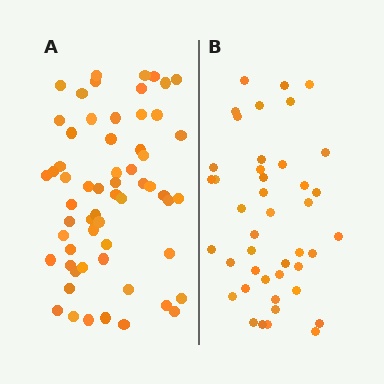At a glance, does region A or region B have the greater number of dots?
Region A (the left region) has more dots.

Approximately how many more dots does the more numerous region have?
Region A has approximately 15 more dots than region B.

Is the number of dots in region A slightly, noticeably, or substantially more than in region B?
Region A has noticeably more, but not dramatically so. The ratio is roughly 1.4 to 1.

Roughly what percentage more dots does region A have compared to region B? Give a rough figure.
About 40% more.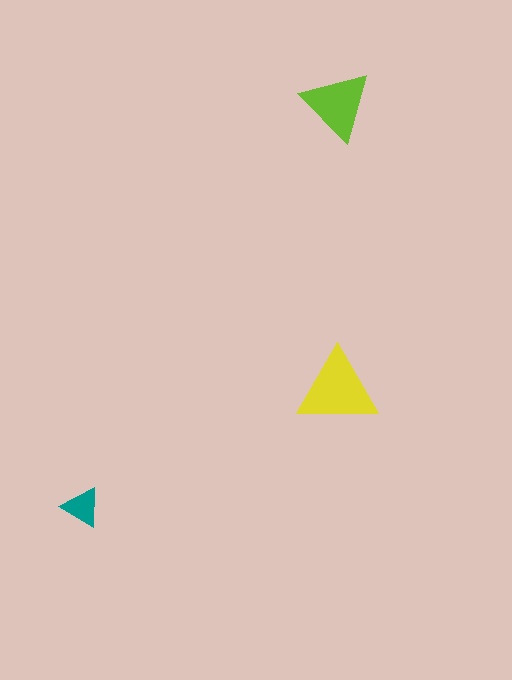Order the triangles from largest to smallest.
the yellow one, the lime one, the teal one.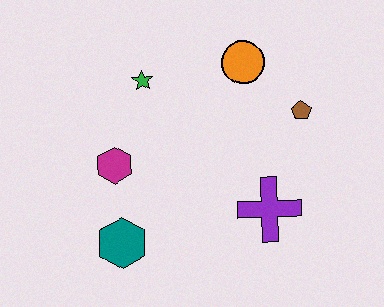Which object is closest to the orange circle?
The brown pentagon is closest to the orange circle.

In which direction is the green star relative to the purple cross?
The green star is above the purple cross.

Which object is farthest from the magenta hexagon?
The brown pentagon is farthest from the magenta hexagon.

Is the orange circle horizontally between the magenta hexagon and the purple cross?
Yes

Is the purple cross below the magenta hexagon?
Yes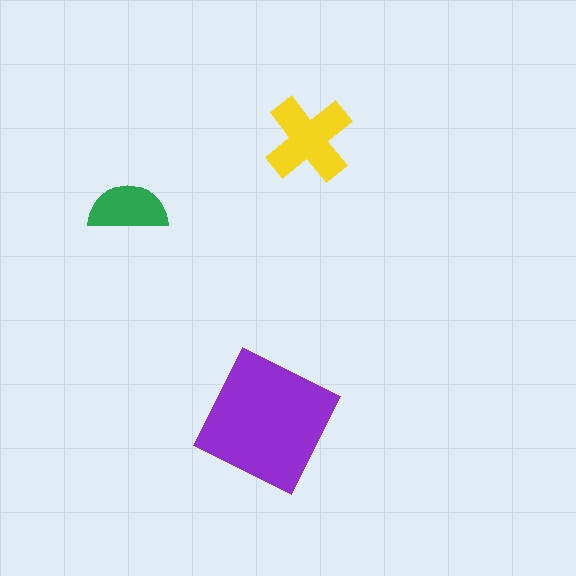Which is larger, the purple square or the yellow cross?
The purple square.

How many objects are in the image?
There are 3 objects in the image.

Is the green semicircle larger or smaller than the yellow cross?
Smaller.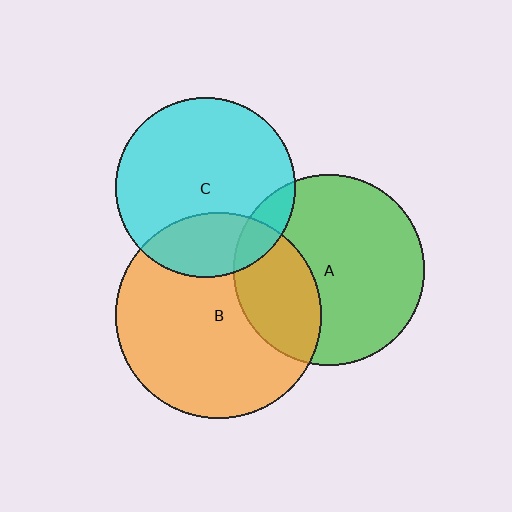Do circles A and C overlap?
Yes.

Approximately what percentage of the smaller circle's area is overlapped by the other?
Approximately 10%.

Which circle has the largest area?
Circle B (orange).